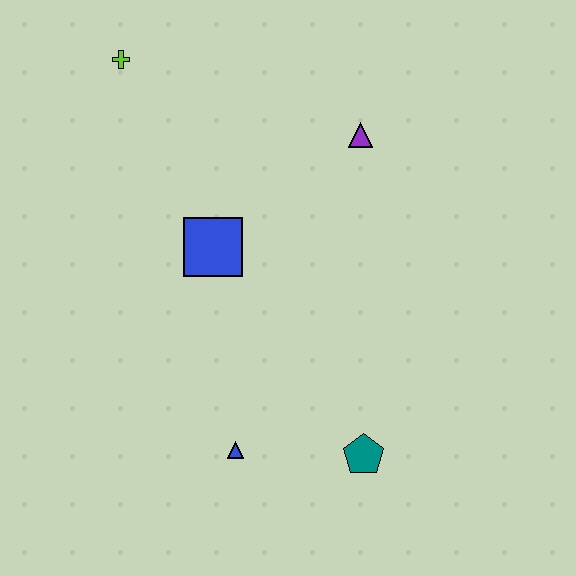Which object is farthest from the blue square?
The teal pentagon is farthest from the blue square.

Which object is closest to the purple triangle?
The blue square is closest to the purple triangle.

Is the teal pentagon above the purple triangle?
No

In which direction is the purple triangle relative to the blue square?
The purple triangle is to the right of the blue square.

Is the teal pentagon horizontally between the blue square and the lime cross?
No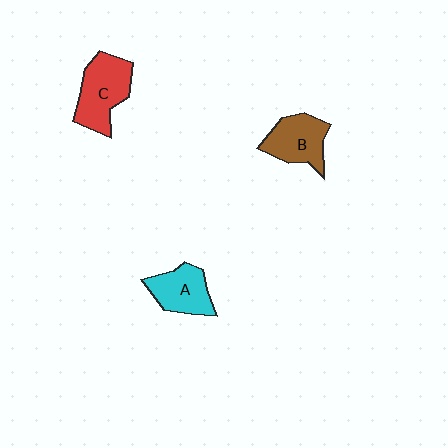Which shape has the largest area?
Shape C (red).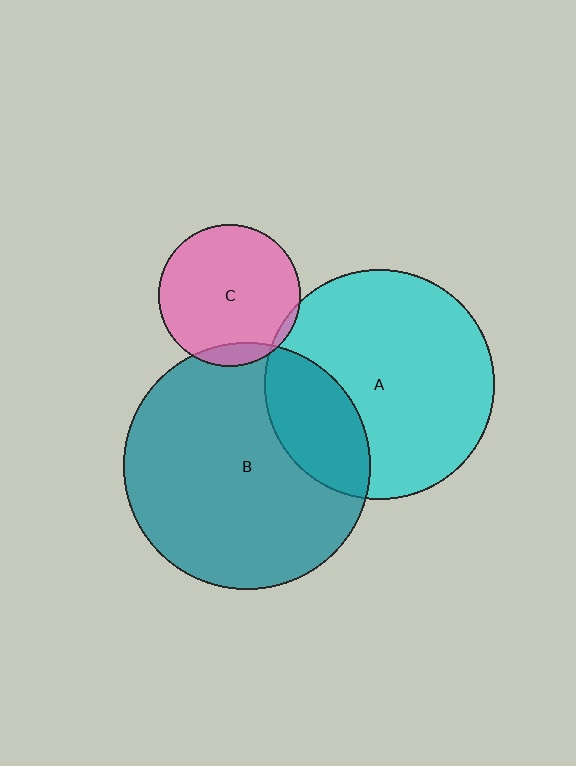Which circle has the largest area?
Circle B (teal).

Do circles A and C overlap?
Yes.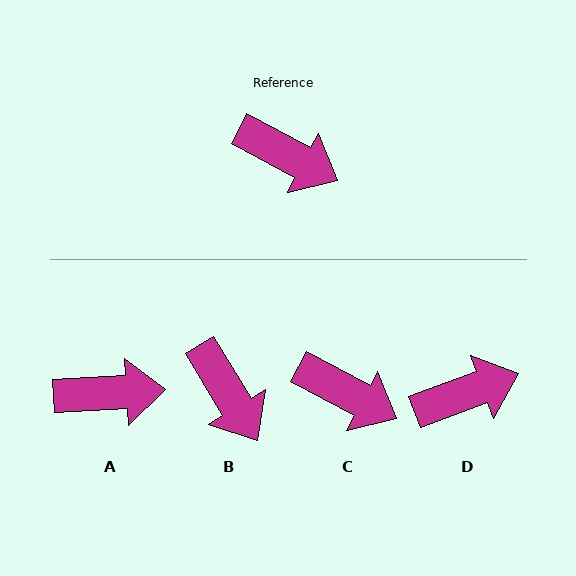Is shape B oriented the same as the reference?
No, it is off by about 31 degrees.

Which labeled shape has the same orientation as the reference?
C.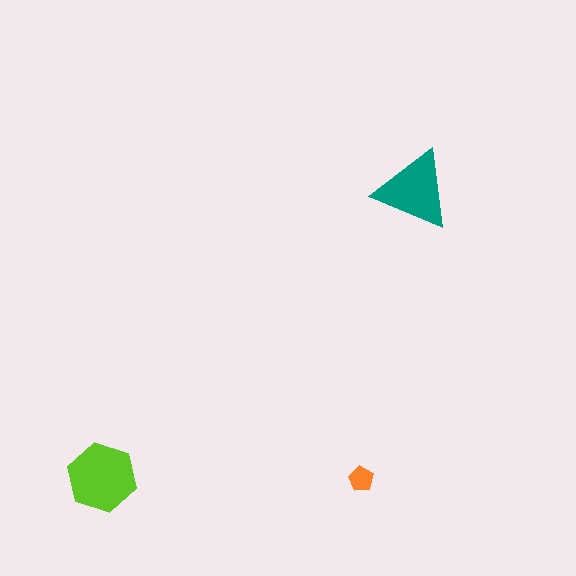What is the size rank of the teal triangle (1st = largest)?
2nd.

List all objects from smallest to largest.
The orange pentagon, the teal triangle, the lime hexagon.